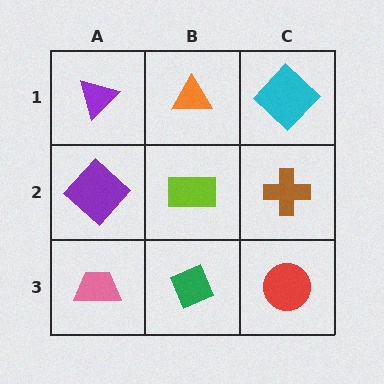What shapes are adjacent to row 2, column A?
A purple triangle (row 1, column A), a pink trapezoid (row 3, column A), a lime rectangle (row 2, column B).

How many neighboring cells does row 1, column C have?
2.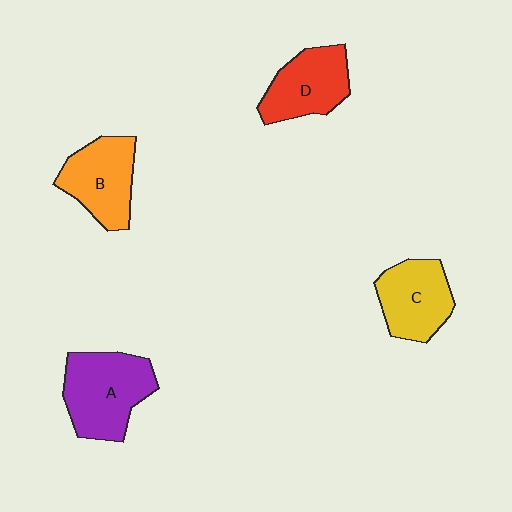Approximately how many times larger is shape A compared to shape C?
Approximately 1.3 times.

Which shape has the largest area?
Shape A (purple).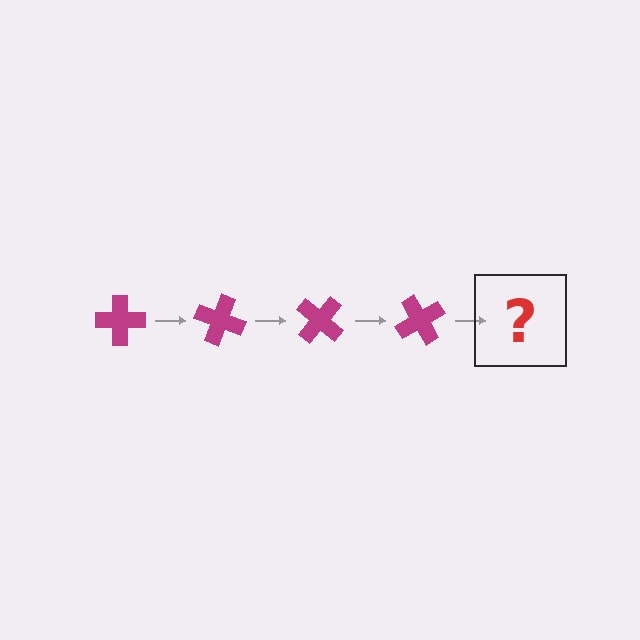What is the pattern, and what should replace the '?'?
The pattern is that the cross rotates 20 degrees each step. The '?' should be a magenta cross rotated 80 degrees.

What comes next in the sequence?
The next element should be a magenta cross rotated 80 degrees.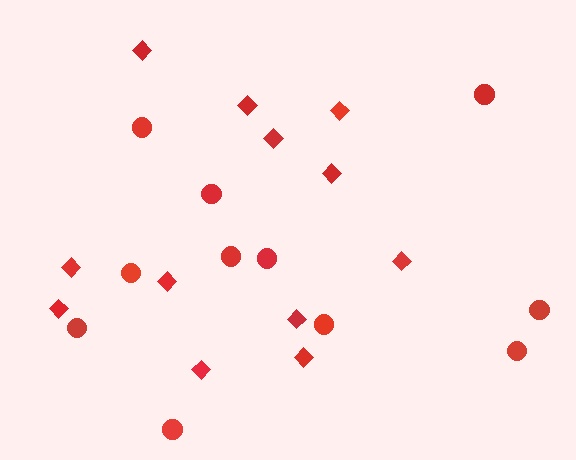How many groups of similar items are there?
There are 2 groups: one group of circles (11) and one group of diamonds (12).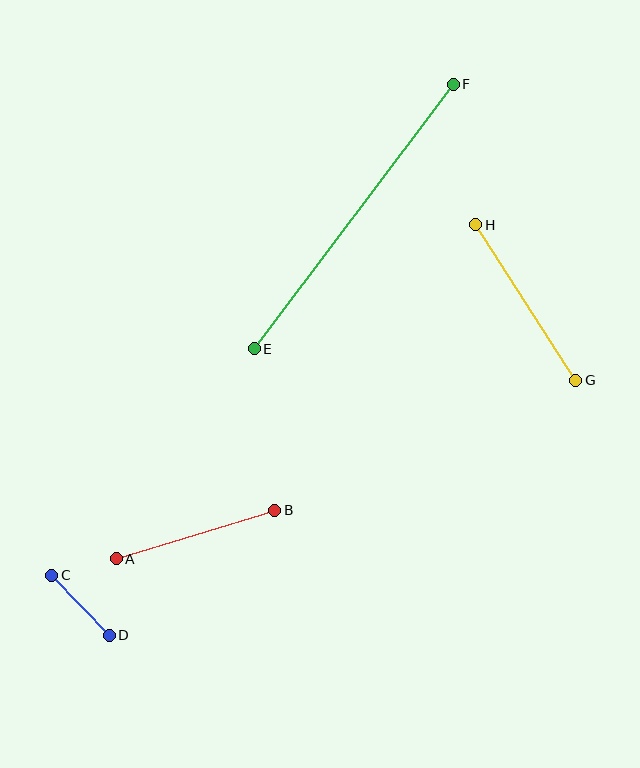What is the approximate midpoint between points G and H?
The midpoint is at approximately (526, 303) pixels.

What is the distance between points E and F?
The distance is approximately 331 pixels.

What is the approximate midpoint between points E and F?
The midpoint is at approximately (354, 216) pixels.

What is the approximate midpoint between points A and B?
The midpoint is at approximately (196, 535) pixels.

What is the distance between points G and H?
The distance is approximately 185 pixels.